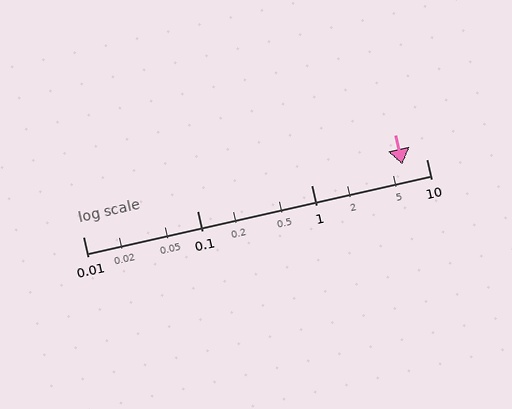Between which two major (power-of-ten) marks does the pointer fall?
The pointer is between 1 and 10.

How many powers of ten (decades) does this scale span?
The scale spans 3 decades, from 0.01 to 10.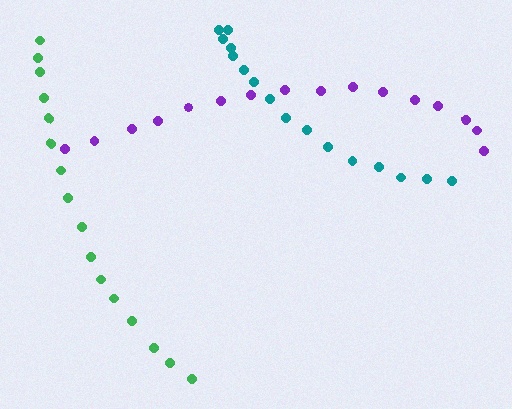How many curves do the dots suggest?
There are 3 distinct paths.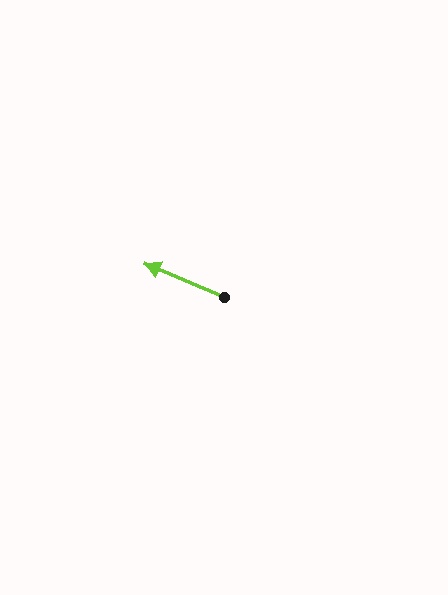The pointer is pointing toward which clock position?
Roughly 10 o'clock.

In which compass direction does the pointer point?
Northwest.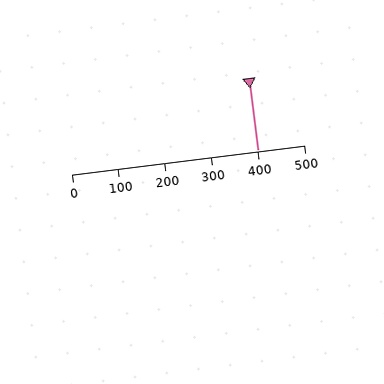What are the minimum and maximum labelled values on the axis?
The axis runs from 0 to 500.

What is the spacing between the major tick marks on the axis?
The major ticks are spaced 100 apart.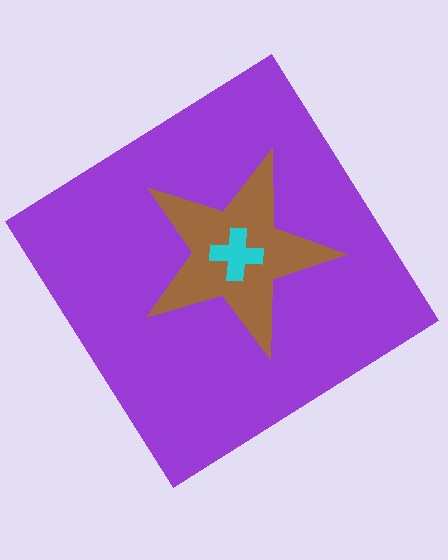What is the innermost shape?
The cyan cross.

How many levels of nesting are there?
3.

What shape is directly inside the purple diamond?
The brown star.